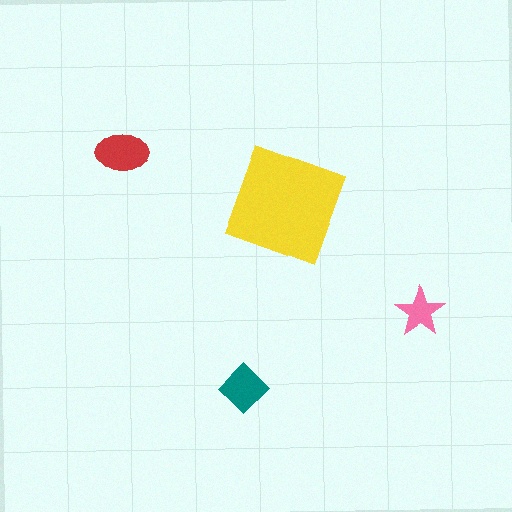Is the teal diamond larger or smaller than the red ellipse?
Smaller.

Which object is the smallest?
The pink star.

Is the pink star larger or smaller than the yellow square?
Smaller.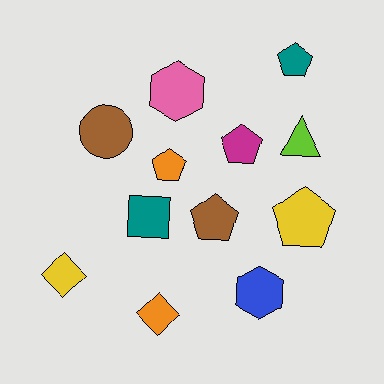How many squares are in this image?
There is 1 square.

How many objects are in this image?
There are 12 objects.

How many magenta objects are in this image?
There is 1 magenta object.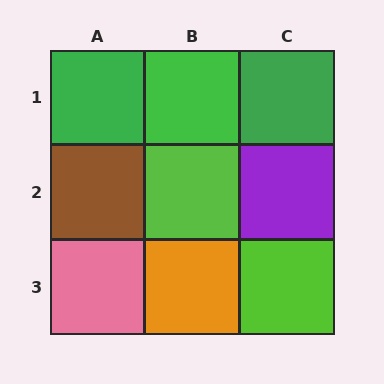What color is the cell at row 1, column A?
Green.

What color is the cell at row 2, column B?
Lime.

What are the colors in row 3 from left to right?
Pink, orange, lime.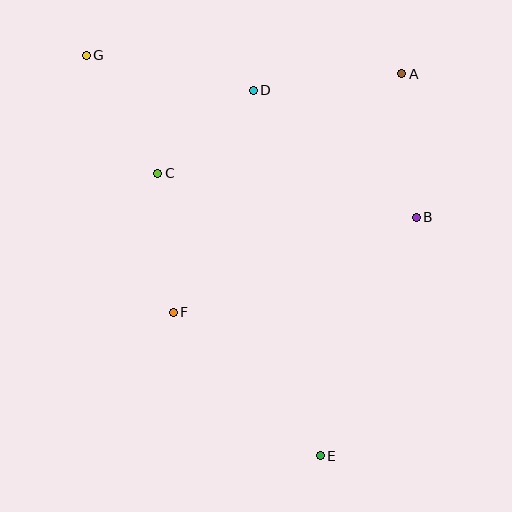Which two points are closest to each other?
Points C and D are closest to each other.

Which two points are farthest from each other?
Points E and G are farthest from each other.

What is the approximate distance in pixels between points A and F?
The distance between A and F is approximately 330 pixels.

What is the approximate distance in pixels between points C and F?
The distance between C and F is approximately 140 pixels.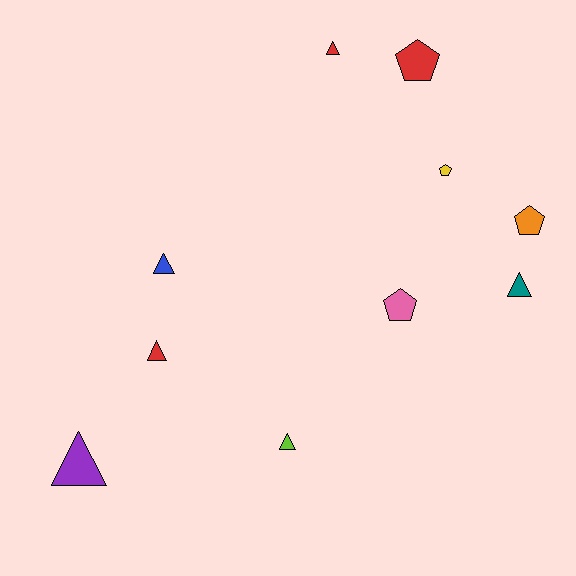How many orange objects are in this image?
There is 1 orange object.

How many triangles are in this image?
There are 6 triangles.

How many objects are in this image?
There are 10 objects.